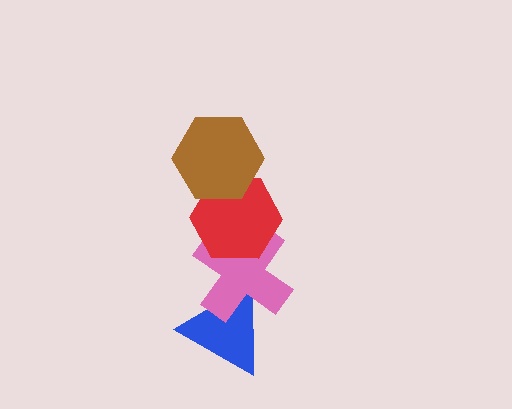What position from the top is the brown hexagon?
The brown hexagon is 1st from the top.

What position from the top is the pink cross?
The pink cross is 3rd from the top.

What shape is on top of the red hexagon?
The brown hexagon is on top of the red hexagon.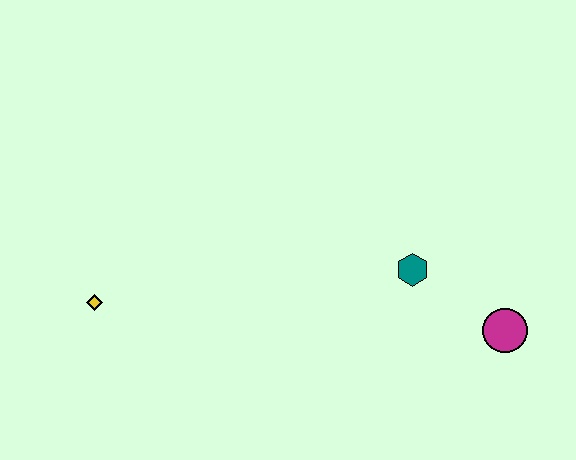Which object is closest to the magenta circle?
The teal hexagon is closest to the magenta circle.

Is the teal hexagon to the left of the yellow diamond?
No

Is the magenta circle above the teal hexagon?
No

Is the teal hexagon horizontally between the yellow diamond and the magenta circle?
Yes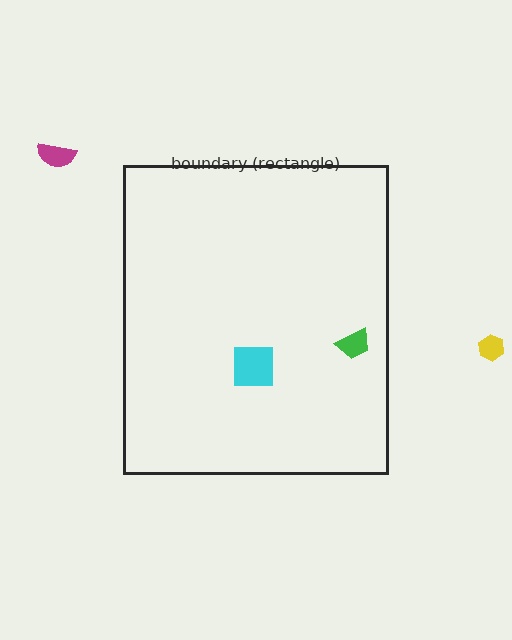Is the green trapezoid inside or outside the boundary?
Inside.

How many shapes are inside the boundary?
2 inside, 2 outside.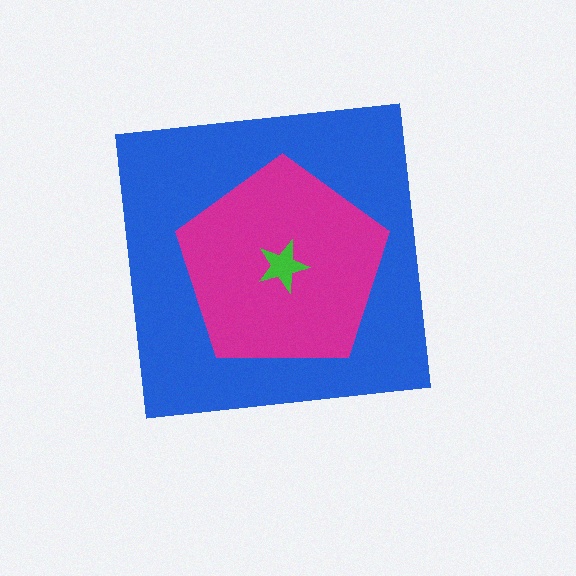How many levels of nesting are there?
3.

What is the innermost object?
The green star.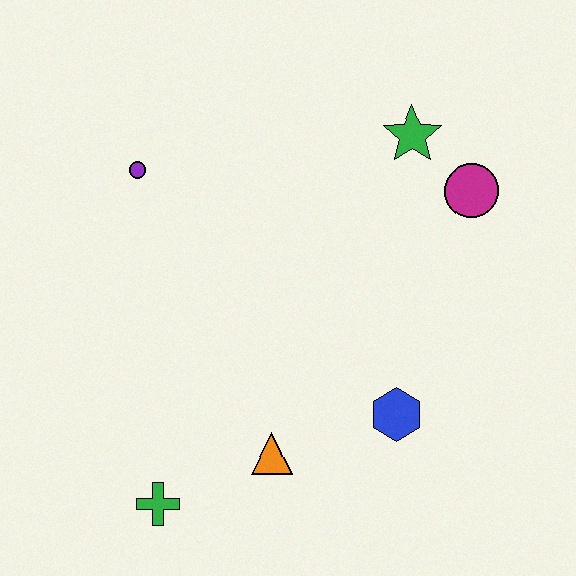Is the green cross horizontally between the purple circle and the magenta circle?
Yes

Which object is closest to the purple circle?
The green star is closest to the purple circle.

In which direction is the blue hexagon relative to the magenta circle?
The blue hexagon is below the magenta circle.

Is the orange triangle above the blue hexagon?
No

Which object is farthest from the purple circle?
The blue hexagon is farthest from the purple circle.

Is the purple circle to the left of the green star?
Yes